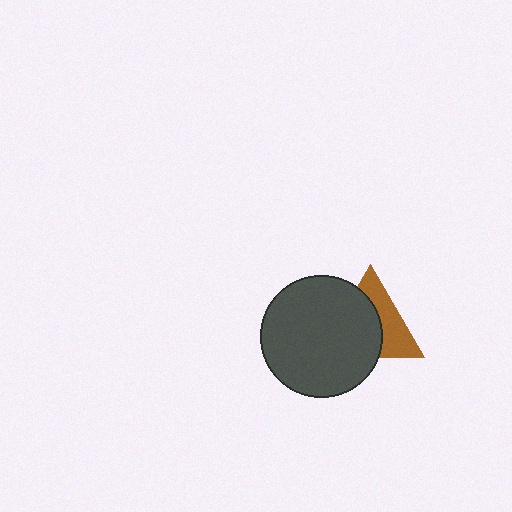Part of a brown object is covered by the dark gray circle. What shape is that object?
It is a triangle.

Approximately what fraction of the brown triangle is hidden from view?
Roughly 56% of the brown triangle is hidden behind the dark gray circle.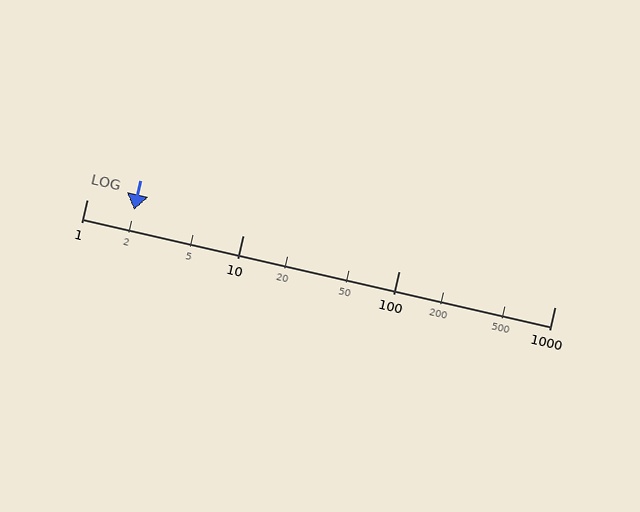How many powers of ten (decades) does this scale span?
The scale spans 3 decades, from 1 to 1000.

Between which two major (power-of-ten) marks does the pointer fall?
The pointer is between 1 and 10.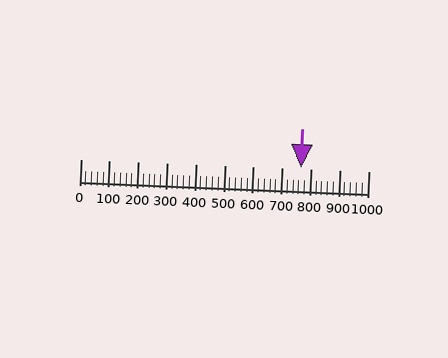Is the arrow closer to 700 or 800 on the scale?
The arrow is closer to 800.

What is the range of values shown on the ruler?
The ruler shows values from 0 to 1000.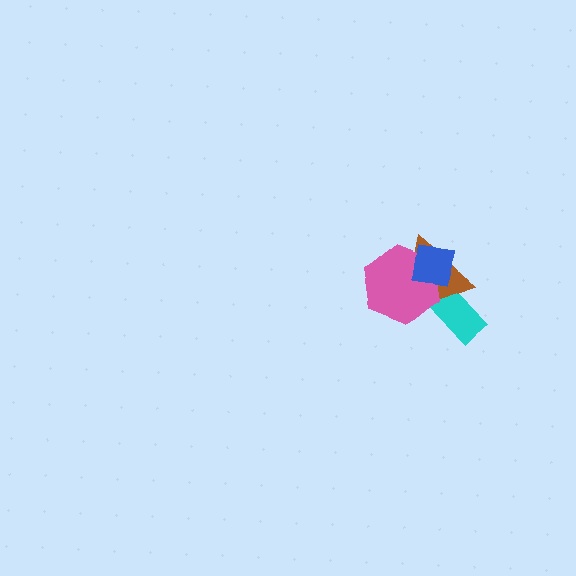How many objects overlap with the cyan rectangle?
1 object overlaps with the cyan rectangle.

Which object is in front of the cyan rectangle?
The brown triangle is in front of the cyan rectangle.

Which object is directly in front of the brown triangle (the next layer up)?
The pink hexagon is directly in front of the brown triangle.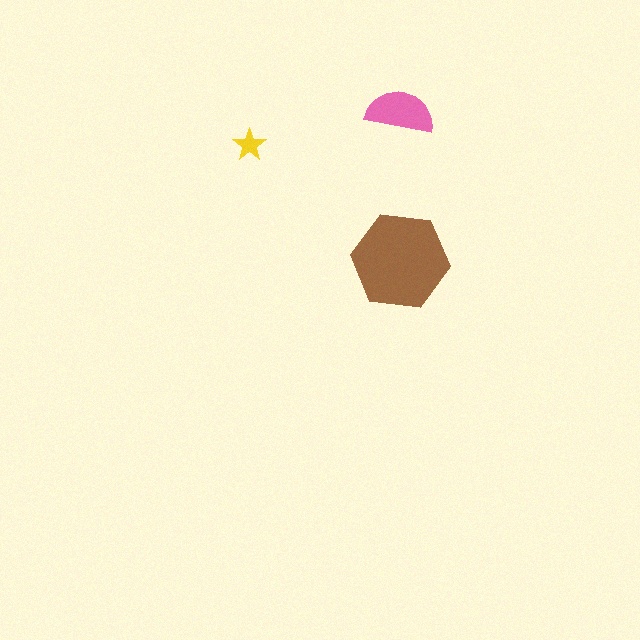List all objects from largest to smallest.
The brown hexagon, the pink semicircle, the yellow star.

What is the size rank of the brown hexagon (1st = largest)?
1st.